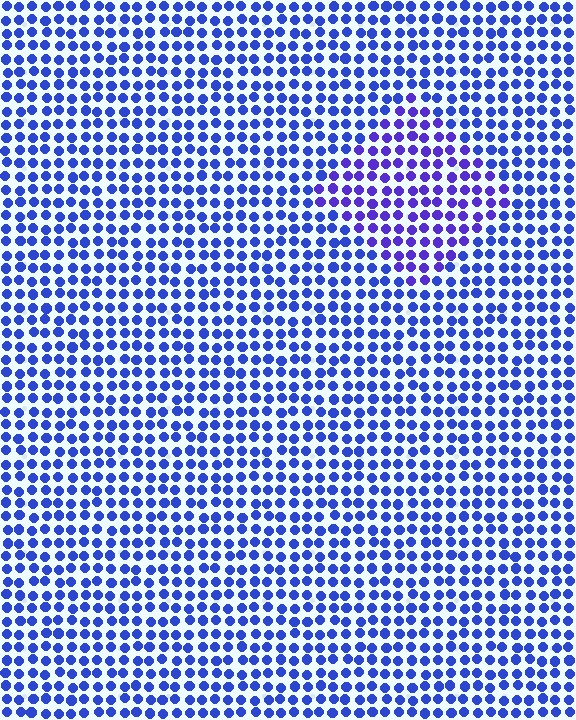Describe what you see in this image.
The image is filled with small blue elements in a uniform arrangement. A diamond-shaped region is visible where the elements are tinted to a slightly different hue, forming a subtle color boundary.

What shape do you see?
I see a diamond.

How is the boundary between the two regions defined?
The boundary is defined purely by a slight shift in hue (about 25 degrees). Spacing, size, and orientation are identical on both sides.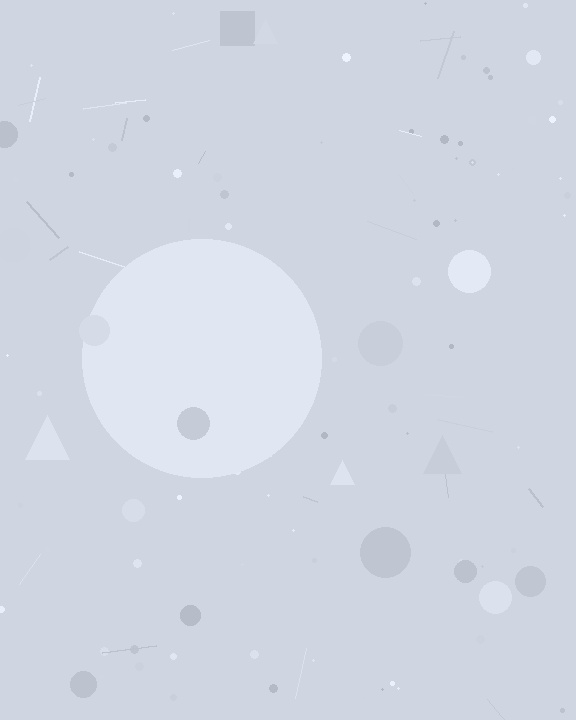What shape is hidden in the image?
A circle is hidden in the image.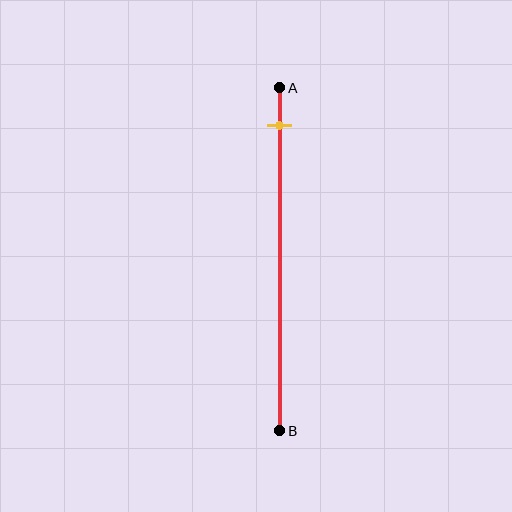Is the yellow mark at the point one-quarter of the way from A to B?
No, the mark is at about 10% from A, not at the 25% one-quarter point.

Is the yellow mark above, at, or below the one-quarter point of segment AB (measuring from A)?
The yellow mark is above the one-quarter point of segment AB.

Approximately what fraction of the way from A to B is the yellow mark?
The yellow mark is approximately 10% of the way from A to B.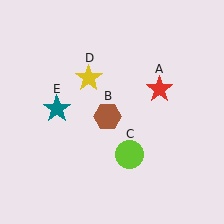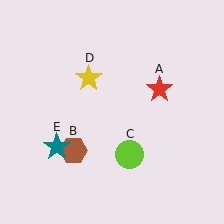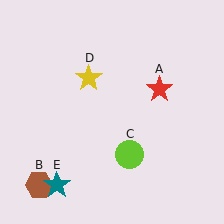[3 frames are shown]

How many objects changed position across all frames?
2 objects changed position: brown hexagon (object B), teal star (object E).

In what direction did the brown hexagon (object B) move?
The brown hexagon (object B) moved down and to the left.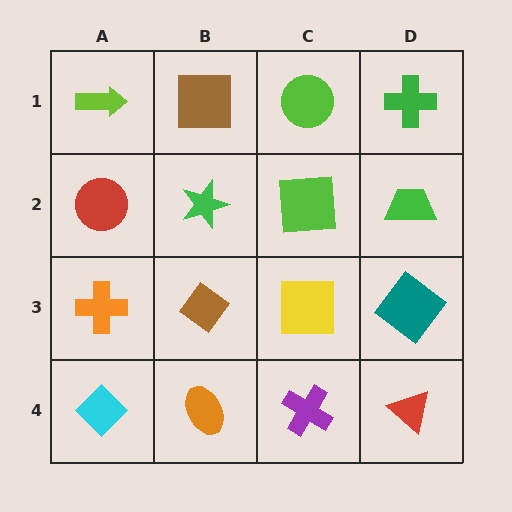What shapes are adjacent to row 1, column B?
A green star (row 2, column B), a lime arrow (row 1, column A), a lime circle (row 1, column C).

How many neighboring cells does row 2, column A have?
3.